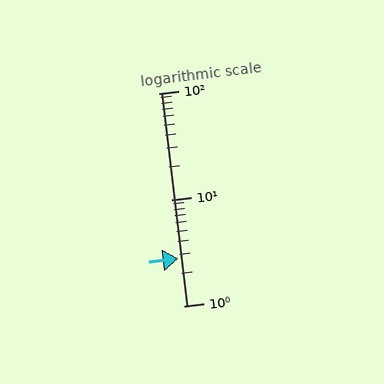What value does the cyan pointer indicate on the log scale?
The pointer indicates approximately 2.8.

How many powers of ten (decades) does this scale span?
The scale spans 2 decades, from 1 to 100.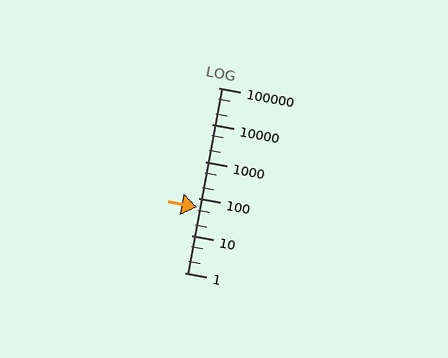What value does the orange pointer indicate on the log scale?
The pointer indicates approximately 60.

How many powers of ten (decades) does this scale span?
The scale spans 5 decades, from 1 to 100000.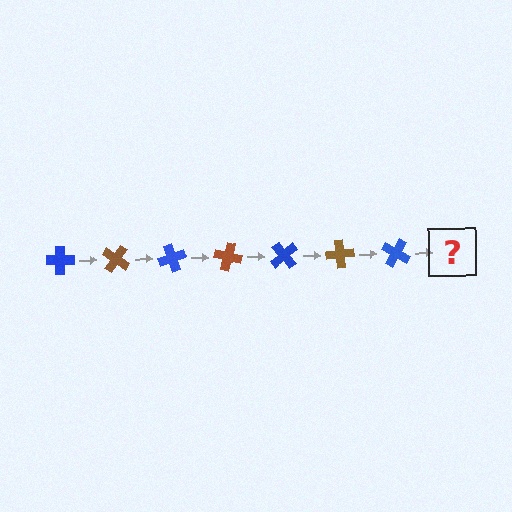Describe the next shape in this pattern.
It should be a brown cross, rotated 245 degrees from the start.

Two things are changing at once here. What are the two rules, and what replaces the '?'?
The two rules are that it rotates 35 degrees each step and the color cycles through blue and brown. The '?' should be a brown cross, rotated 245 degrees from the start.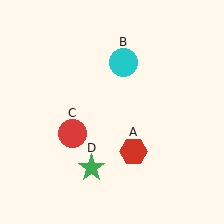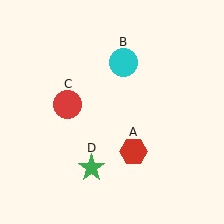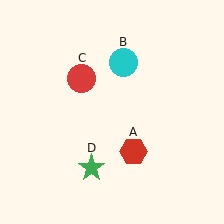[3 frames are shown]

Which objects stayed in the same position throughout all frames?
Red hexagon (object A) and cyan circle (object B) and green star (object D) remained stationary.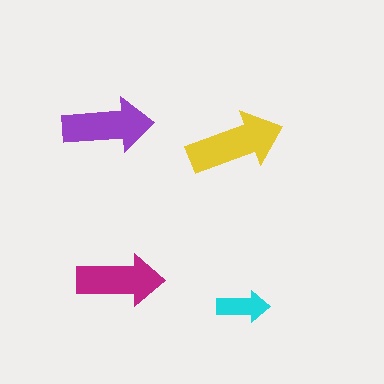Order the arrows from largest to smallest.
the yellow one, the purple one, the magenta one, the cyan one.